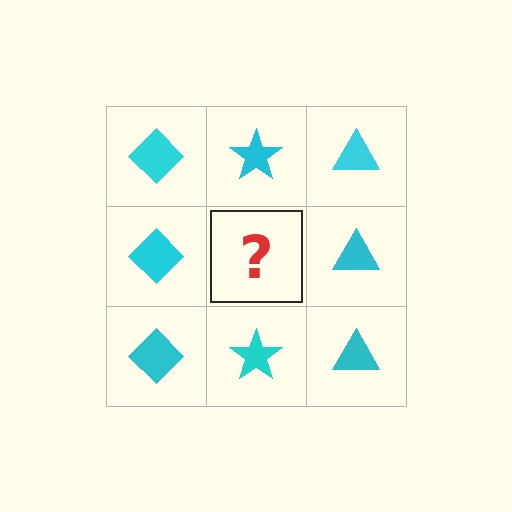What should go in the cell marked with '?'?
The missing cell should contain a cyan star.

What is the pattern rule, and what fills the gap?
The rule is that each column has a consistent shape. The gap should be filled with a cyan star.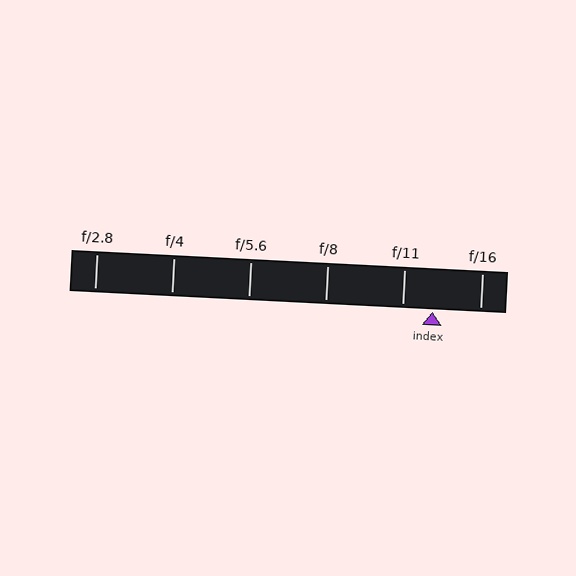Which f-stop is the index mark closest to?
The index mark is closest to f/11.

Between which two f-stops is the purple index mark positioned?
The index mark is between f/11 and f/16.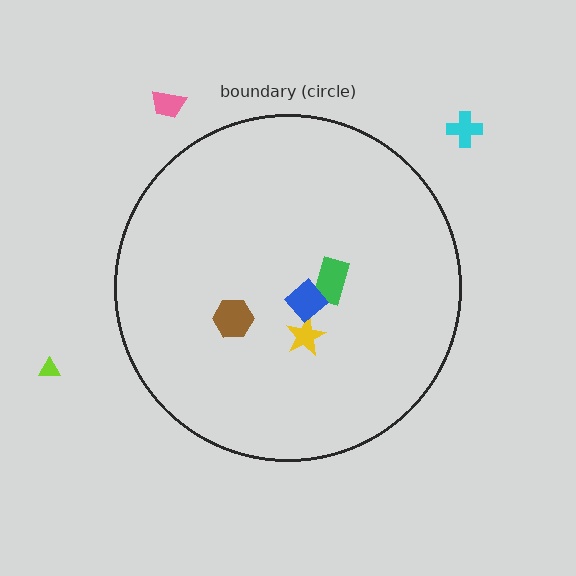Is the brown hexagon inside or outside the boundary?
Inside.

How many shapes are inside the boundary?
4 inside, 3 outside.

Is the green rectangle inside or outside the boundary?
Inside.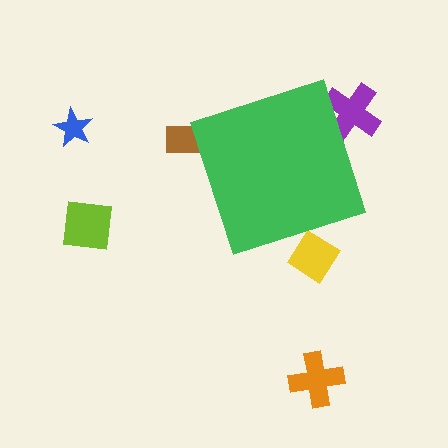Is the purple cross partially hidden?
Yes, the purple cross is partially hidden behind the green diamond.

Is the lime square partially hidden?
No, the lime square is fully visible.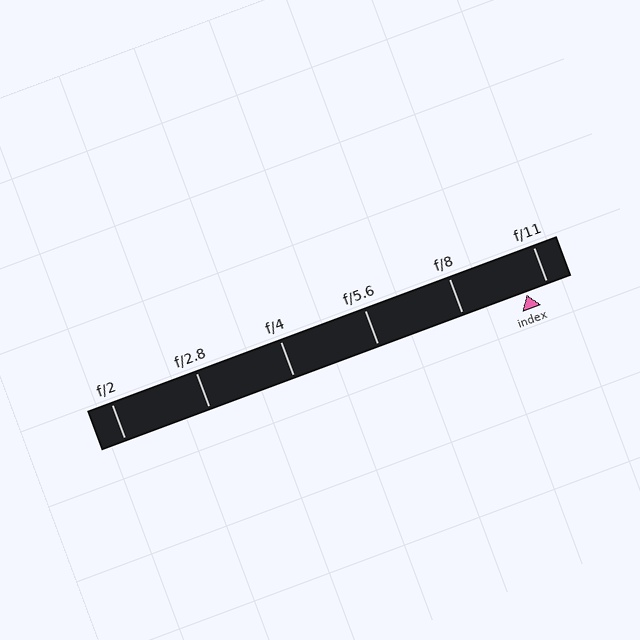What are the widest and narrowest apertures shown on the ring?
The widest aperture shown is f/2 and the narrowest is f/11.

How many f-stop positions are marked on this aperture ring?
There are 6 f-stop positions marked.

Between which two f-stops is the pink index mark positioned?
The index mark is between f/8 and f/11.